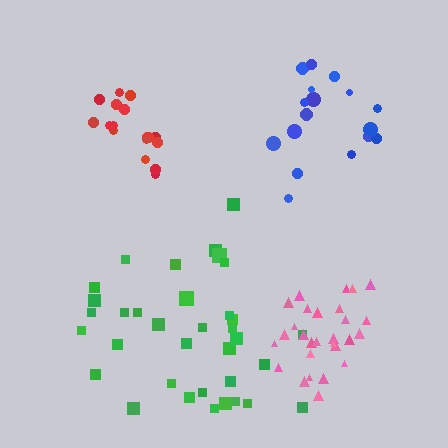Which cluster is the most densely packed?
Red.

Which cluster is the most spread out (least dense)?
Green.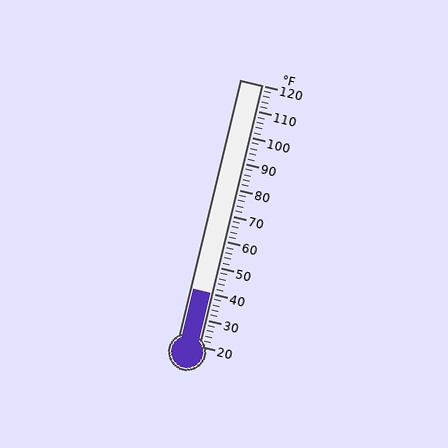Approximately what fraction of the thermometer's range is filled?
The thermometer is filled to approximately 20% of its range.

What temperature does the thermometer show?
The thermometer shows approximately 40°F.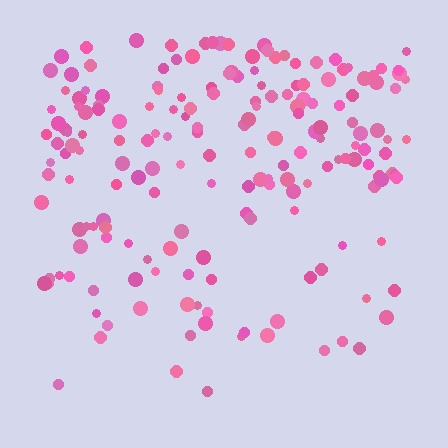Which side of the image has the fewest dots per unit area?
The bottom.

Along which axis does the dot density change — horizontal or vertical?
Vertical.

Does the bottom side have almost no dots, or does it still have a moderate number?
Still a moderate number, just noticeably fewer than the top.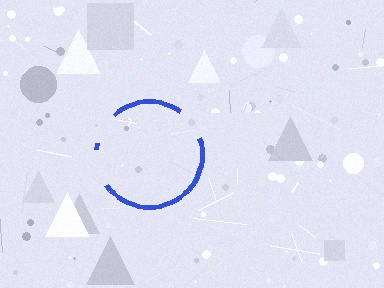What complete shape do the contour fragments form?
The contour fragments form a circle.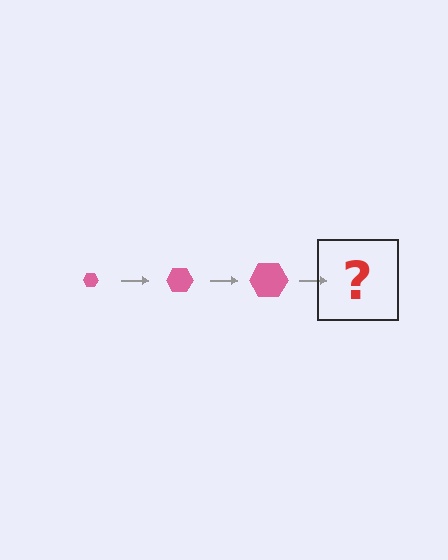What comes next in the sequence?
The next element should be a pink hexagon, larger than the previous one.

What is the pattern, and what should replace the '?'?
The pattern is that the hexagon gets progressively larger each step. The '?' should be a pink hexagon, larger than the previous one.